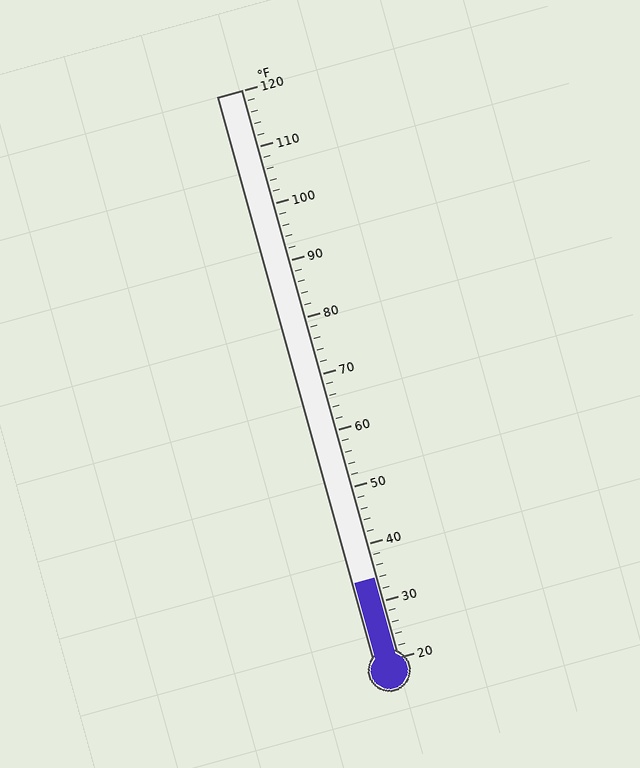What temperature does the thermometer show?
The thermometer shows approximately 34°F.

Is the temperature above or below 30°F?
The temperature is above 30°F.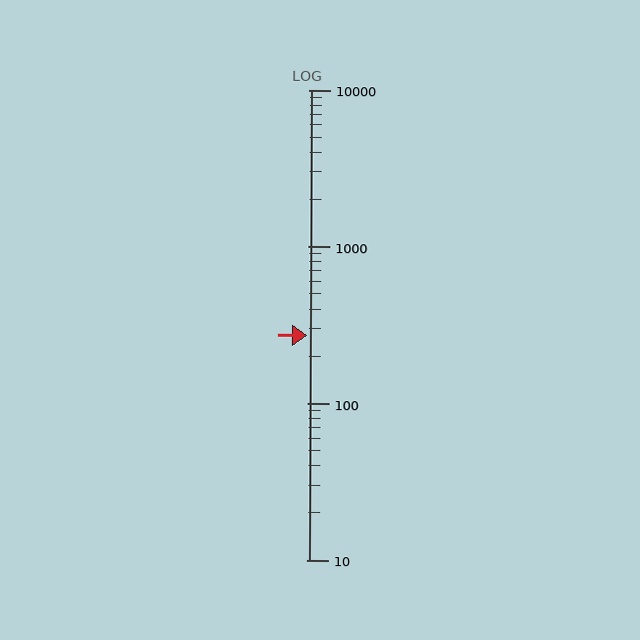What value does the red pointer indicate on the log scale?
The pointer indicates approximately 270.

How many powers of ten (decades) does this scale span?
The scale spans 3 decades, from 10 to 10000.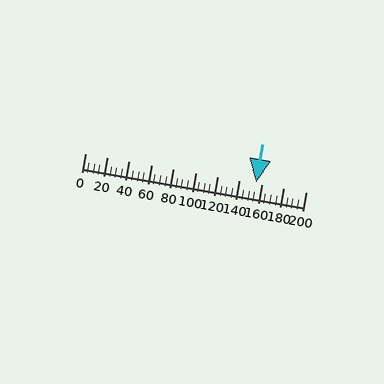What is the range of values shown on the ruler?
The ruler shows values from 0 to 200.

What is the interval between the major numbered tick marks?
The major tick marks are spaced 20 units apart.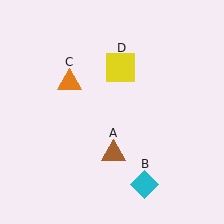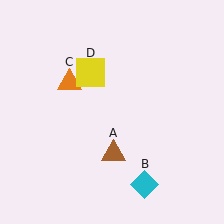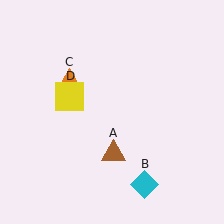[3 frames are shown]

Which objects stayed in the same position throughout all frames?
Brown triangle (object A) and cyan diamond (object B) and orange triangle (object C) remained stationary.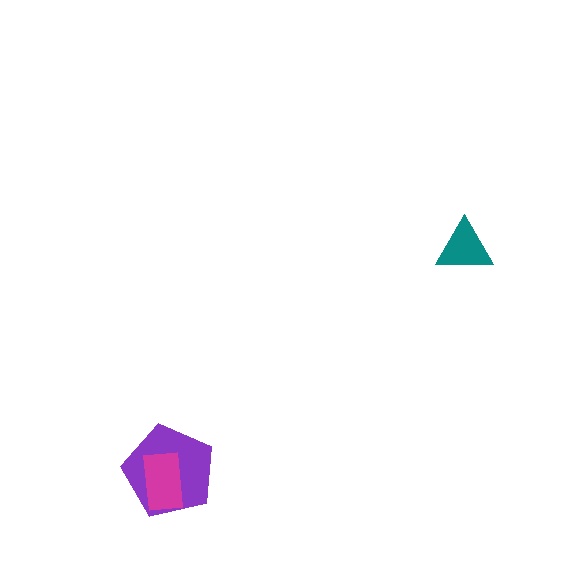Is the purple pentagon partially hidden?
Yes, it is partially covered by another shape.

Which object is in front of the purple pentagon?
The magenta rectangle is in front of the purple pentagon.